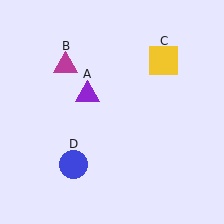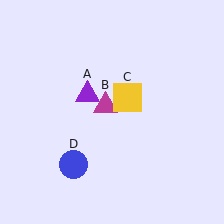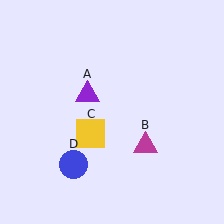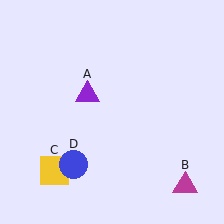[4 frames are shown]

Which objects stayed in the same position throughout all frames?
Purple triangle (object A) and blue circle (object D) remained stationary.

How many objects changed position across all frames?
2 objects changed position: magenta triangle (object B), yellow square (object C).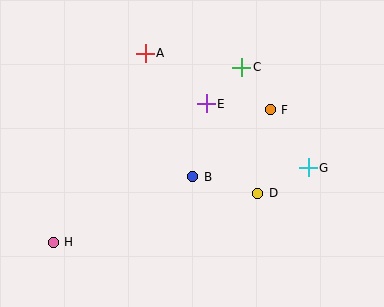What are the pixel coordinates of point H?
Point H is at (53, 242).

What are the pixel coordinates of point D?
Point D is at (258, 193).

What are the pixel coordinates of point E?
Point E is at (206, 104).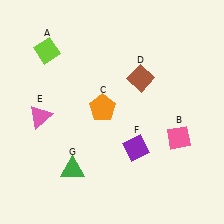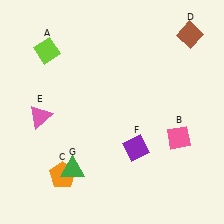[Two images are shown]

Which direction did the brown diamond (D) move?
The brown diamond (D) moved right.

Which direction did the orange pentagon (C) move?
The orange pentagon (C) moved down.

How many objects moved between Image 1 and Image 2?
2 objects moved between the two images.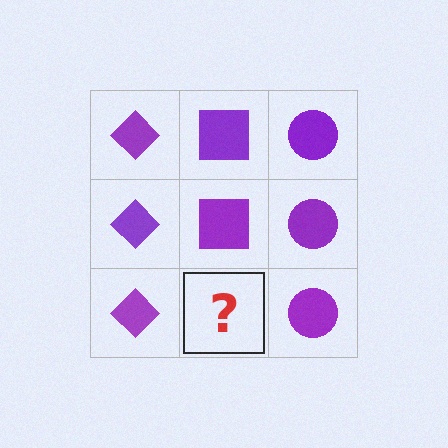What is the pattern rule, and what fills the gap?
The rule is that each column has a consistent shape. The gap should be filled with a purple square.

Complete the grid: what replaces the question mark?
The question mark should be replaced with a purple square.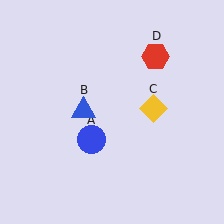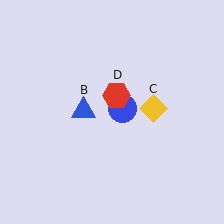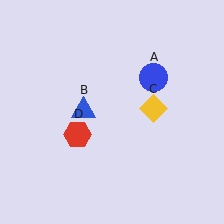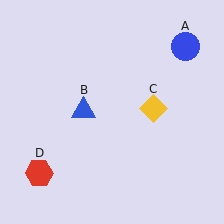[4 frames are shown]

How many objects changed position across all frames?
2 objects changed position: blue circle (object A), red hexagon (object D).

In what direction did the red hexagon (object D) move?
The red hexagon (object D) moved down and to the left.